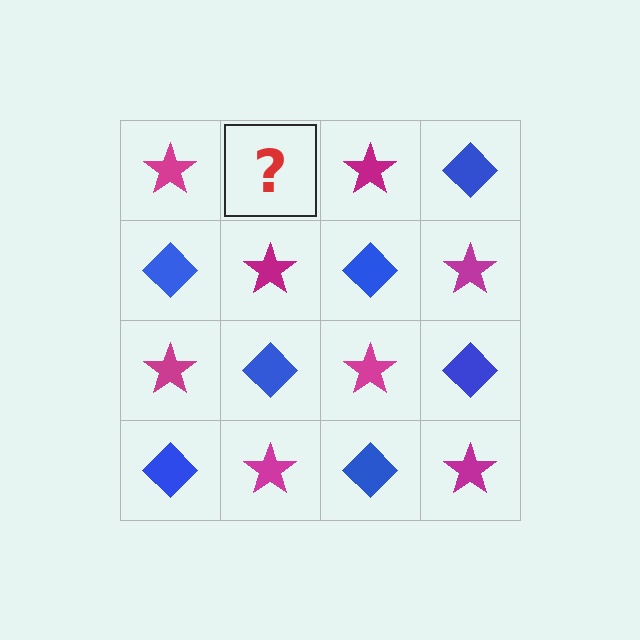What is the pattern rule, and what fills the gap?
The rule is that it alternates magenta star and blue diamond in a checkerboard pattern. The gap should be filled with a blue diamond.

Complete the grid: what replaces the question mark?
The question mark should be replaced with a blue diamond.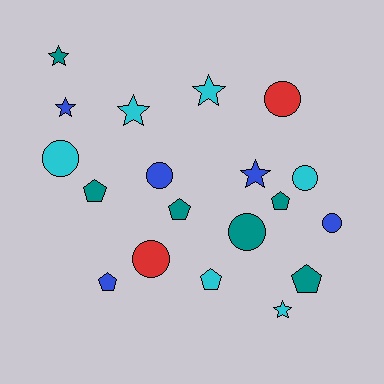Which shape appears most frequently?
Circle, with 7 objects.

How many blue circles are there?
There are 2 blue circles.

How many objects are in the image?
There are 19 objects.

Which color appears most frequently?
Cyan, with 6 objects.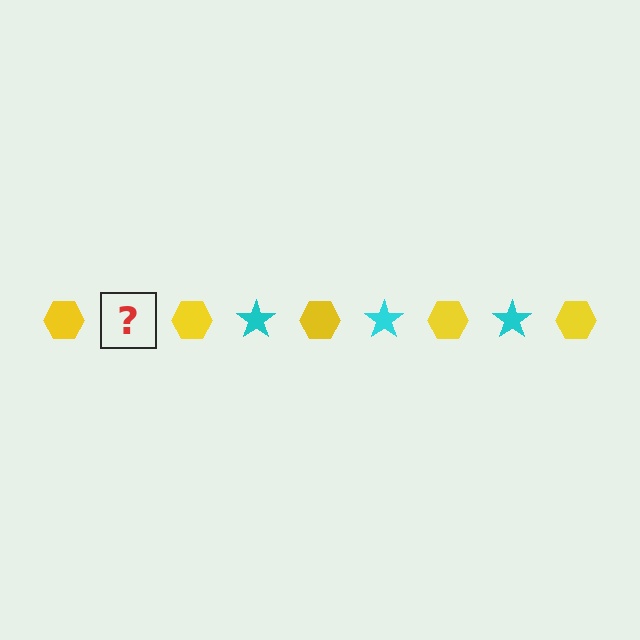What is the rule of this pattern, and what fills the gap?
The rule is that the pattern alternates between yellow hexagon and cyan star. The gap should be filled with a cyan star.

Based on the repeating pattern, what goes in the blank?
The blank should be a cyan star.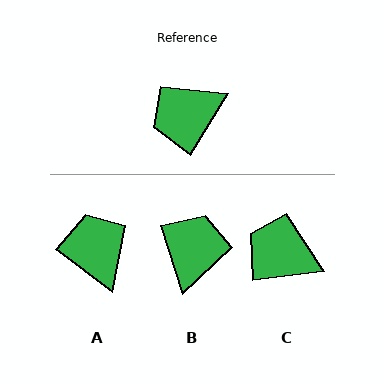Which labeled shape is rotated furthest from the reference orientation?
B, about 131 degrees away.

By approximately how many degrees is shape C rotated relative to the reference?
Approximately 51 degrees clockwise.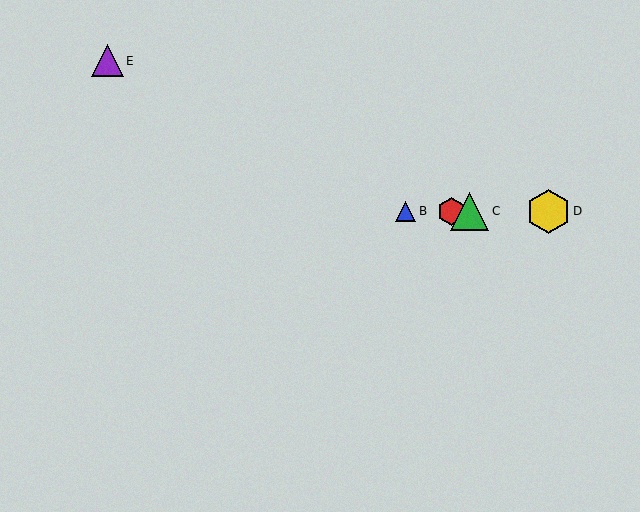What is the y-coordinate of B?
Object B is at y≈211.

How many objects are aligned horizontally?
4 objects (A, B, C, D) are aligned horizontally.